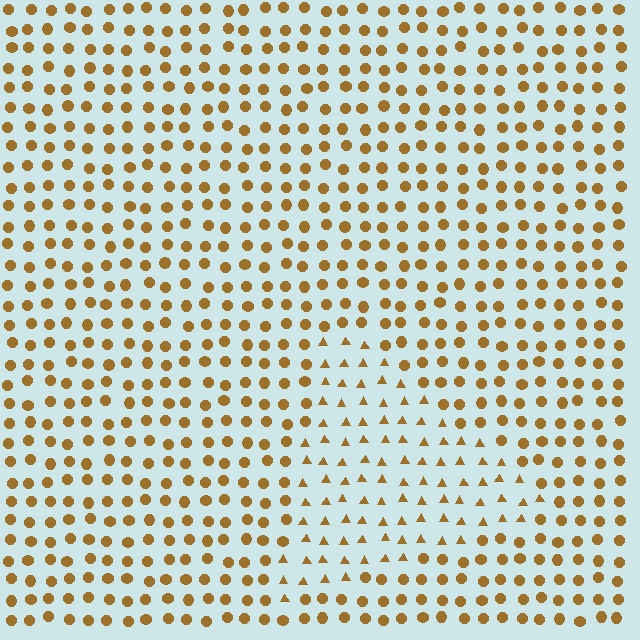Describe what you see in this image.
The image is filled with small brown elements arranged in a uniform grid. A triangle-shaped region contains triangles, while the surrounding area contains circles. The boundary is defined purely by the change in element shape.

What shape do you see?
I see a triangle.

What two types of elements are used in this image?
The image uses triangles inside the triangle region and circles outside it.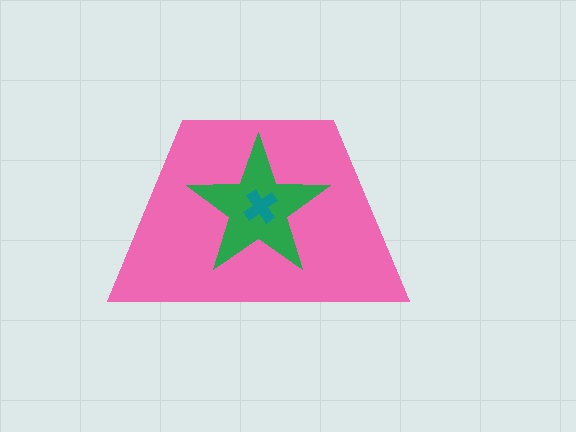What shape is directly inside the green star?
The teal cross.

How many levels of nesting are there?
3.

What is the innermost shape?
The teal cross.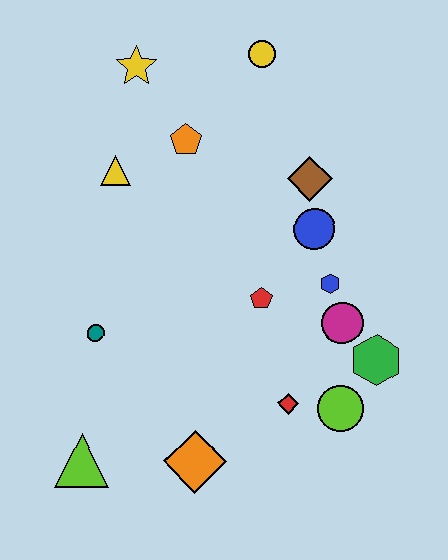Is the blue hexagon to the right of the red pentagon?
Yes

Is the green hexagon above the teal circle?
No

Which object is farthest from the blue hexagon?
The lime triangle is farthest from the blue hexagon.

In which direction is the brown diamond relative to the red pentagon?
The brown diamond is above the red pentagon.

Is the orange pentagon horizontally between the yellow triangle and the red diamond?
Yes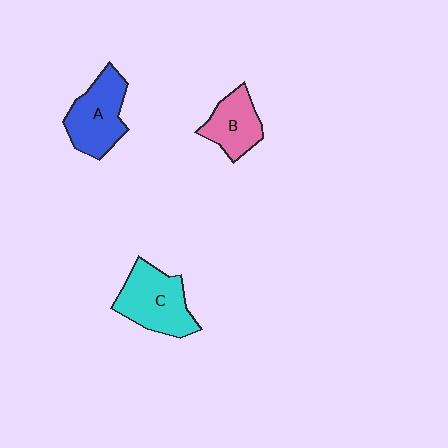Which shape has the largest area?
Shape C (cyan).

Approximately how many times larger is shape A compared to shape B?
Approximately 1.3 times.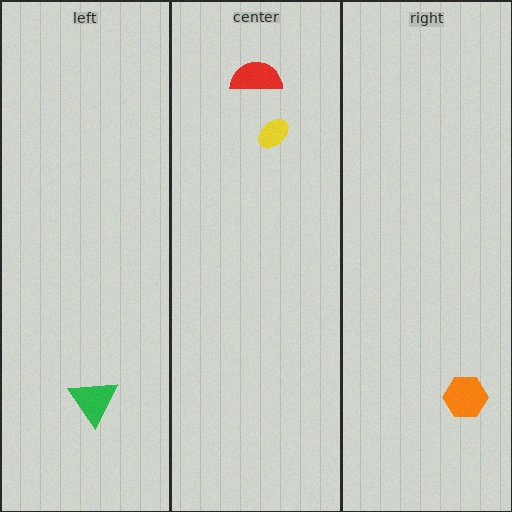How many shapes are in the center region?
2.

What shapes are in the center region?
The red semicircle, the yellow ellipse.